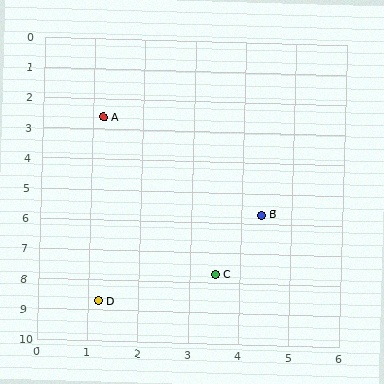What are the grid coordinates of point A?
Point A is at approximately (1.2, 2.6).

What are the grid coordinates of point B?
Point B is at approximately (4.4, 5.7).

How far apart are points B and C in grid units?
Points B and C are about 2.2 grid units apart.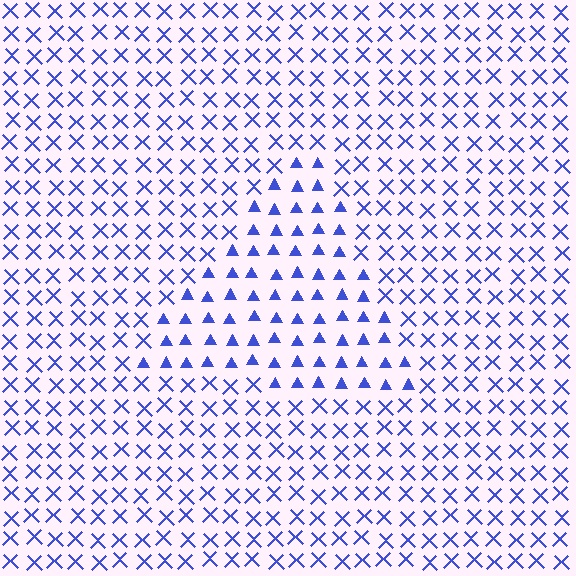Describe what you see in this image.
The image is filled with small blue elements arranged in a uniform grid. A triangle-shaped region contains triangles, while the surrounding area contains X marks. The boundary is defined purely by the change in element shape.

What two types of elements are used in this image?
The image uses triangles inside the triangle region and X marks outside it.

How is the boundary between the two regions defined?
The boundary is defined by a change in element shape: triangles inside vs. X marks outside. All elements share the same color and spacing.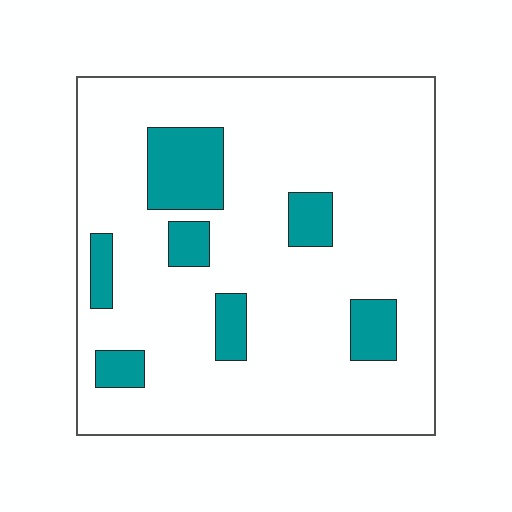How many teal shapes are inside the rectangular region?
7.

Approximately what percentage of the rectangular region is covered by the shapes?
Approximately 15%.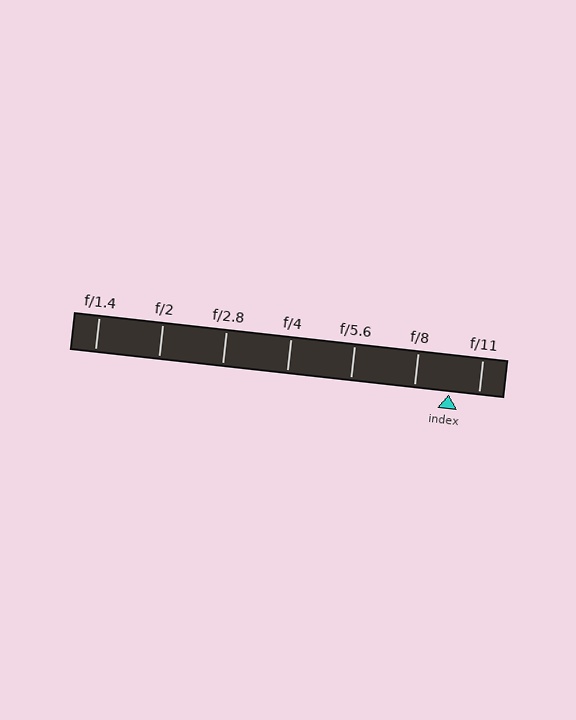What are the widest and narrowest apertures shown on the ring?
The widest aperture shown is f/1.4 and the narrowest is f/11.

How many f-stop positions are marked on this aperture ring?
There are 7 f-stop positions marked.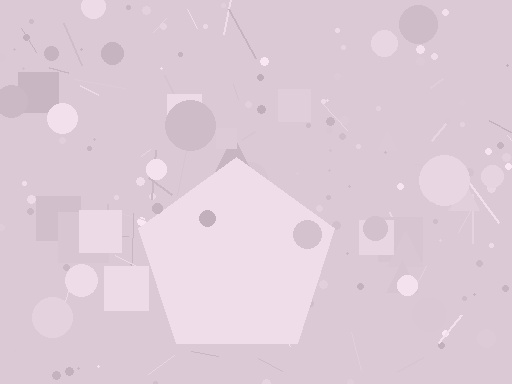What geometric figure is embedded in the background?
A pentagon is embedded in the background.